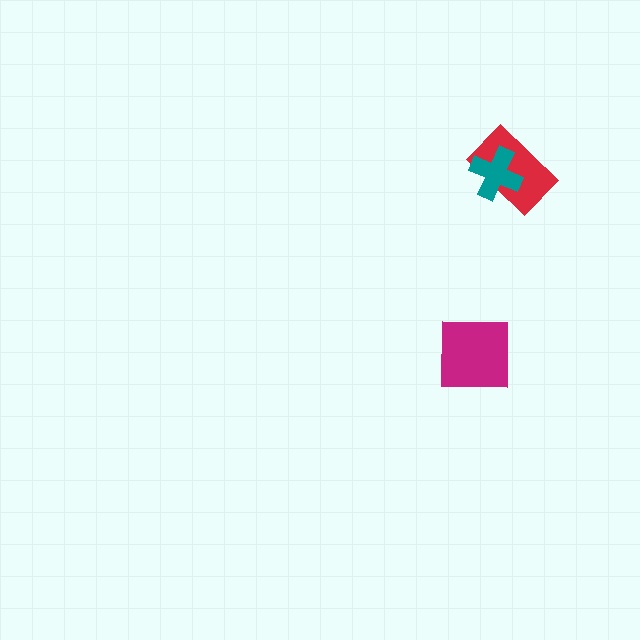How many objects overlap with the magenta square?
0 objects overlap with the magenta square.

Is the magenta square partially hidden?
No, no other shape covers it.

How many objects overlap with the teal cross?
1 object overlaps with the teal cross.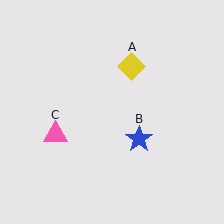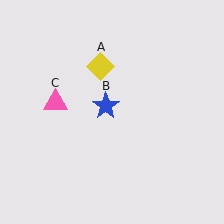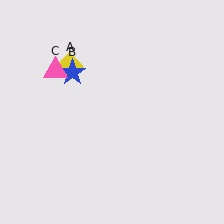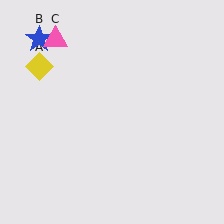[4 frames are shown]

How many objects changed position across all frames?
3 objects changed position: yellow diamond (object A), blue star (object B), pink triangle (object C).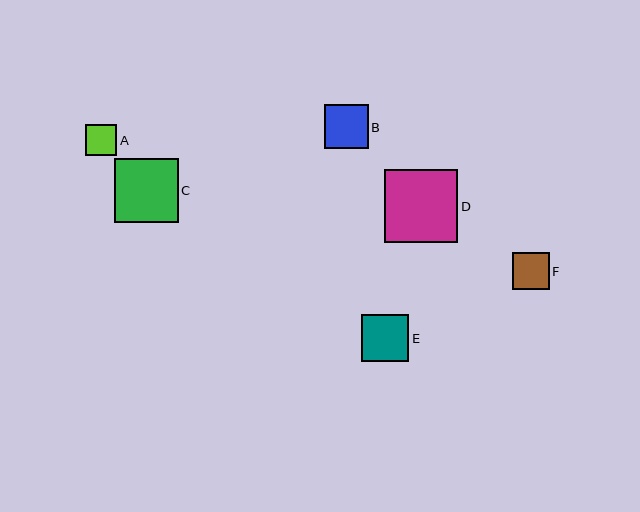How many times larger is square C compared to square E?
Square C is approximately 1.4 times the size of square E.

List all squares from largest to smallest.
From largest to smallest: D, C, E, B, F, A.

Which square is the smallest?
Square A is the smallest with a size of approximately 31 pixels.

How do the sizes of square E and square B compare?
Square E and square B are approximately the same size.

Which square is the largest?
Square D is the largest with a size of approximately 73 pixels.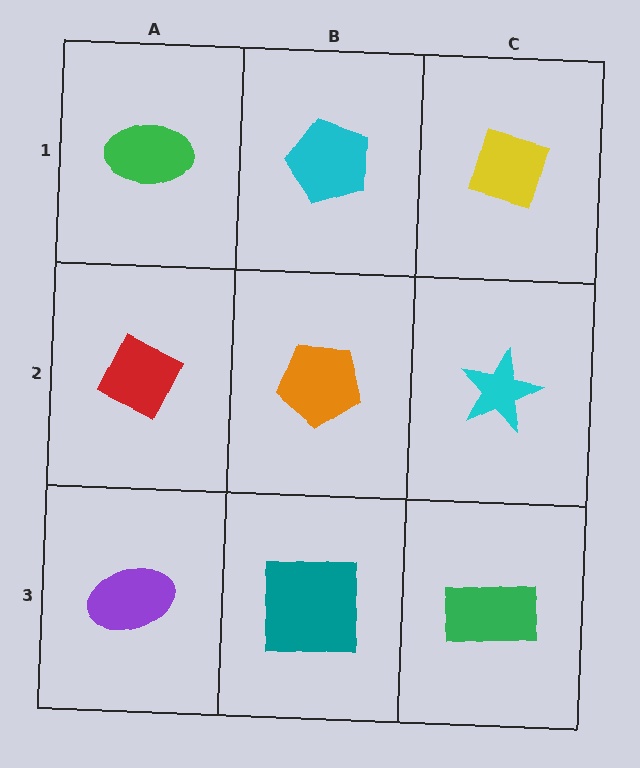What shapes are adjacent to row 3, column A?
A red diamond (row 2, column A), a teal square (row 3, column B).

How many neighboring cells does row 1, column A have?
2.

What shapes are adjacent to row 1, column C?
A cyan star (row 2, column C), a cyan pentagon (row 1, column B).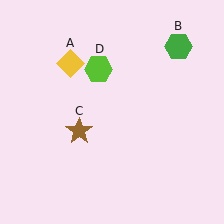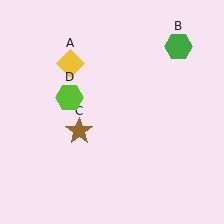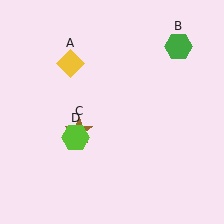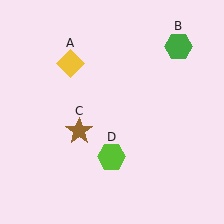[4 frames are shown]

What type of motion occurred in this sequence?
The lime hexagon (object D) rotated counterclockwise around the center of the scene.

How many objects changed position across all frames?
1 object changed position: lime hexagon (object D).